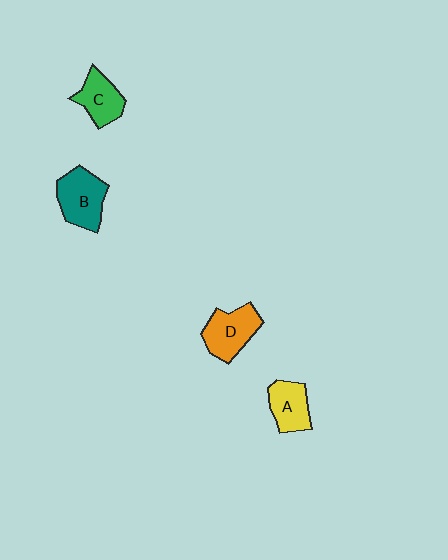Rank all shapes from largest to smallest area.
From largest to smallest: B (teal), D (orange), C (green), A (yellow).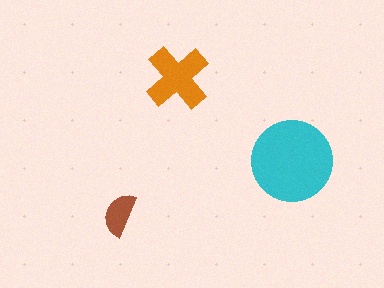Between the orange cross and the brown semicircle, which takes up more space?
The orange cross.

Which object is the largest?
The cyan circle.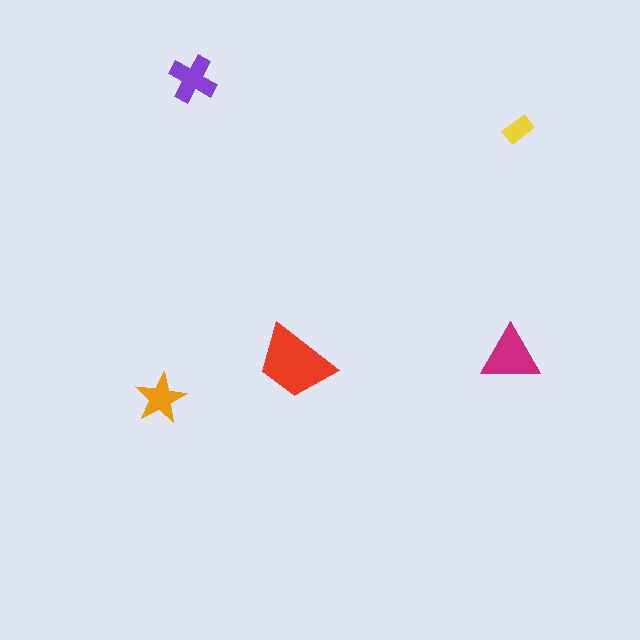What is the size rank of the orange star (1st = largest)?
4th.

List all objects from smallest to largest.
The yellow rectangle, the orange star, the purple cross, the magenta triangle, the red trapezoid.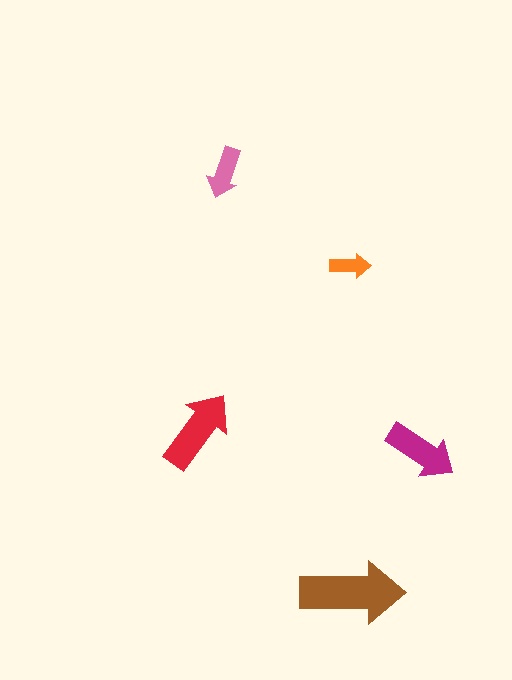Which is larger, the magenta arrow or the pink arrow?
The magenta one.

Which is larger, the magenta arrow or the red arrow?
The red one.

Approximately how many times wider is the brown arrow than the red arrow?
About 1.5 times wider.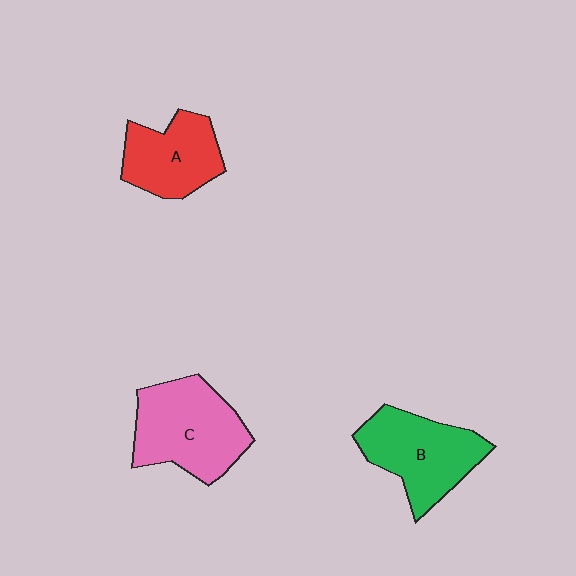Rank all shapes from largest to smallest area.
From largest to smallest: C (pink), B (green), A (red).